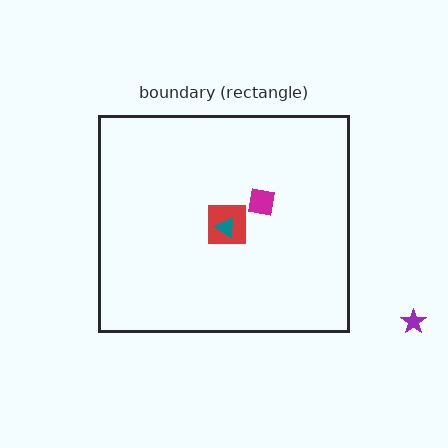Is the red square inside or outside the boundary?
Inside.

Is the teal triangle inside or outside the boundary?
Inside.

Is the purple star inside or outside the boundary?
Outside.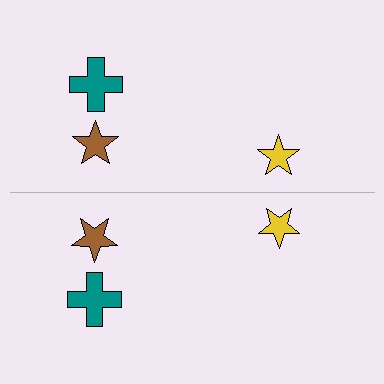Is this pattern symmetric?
Yes, this pattern has bilateral (reflection) symmetry.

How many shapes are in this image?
There are 6 shapes in this image.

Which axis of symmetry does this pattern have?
The pattern has a horizontal axis of symmetry running through the center of the image.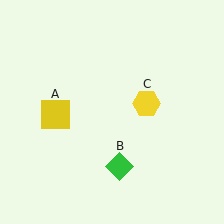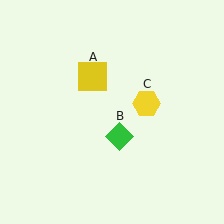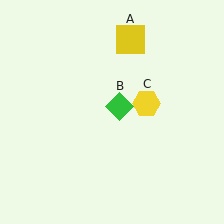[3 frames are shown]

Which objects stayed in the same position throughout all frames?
Yellow hexagon (object C) remained stationary.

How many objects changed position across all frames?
2 objects changed position: yellow square (object A), green diamond (object B).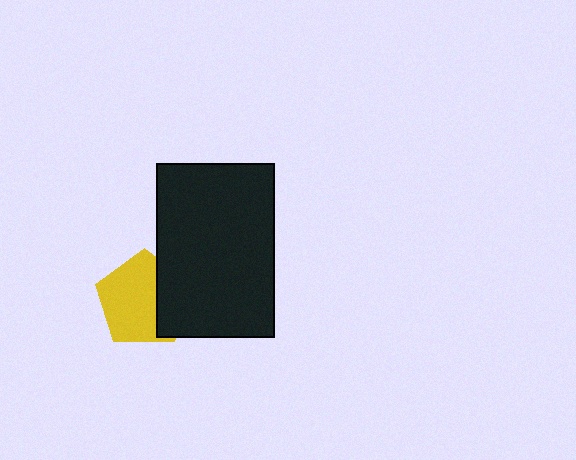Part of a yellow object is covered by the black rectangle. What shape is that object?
It is a pentagon.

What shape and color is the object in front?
The object in front is a black rectangle.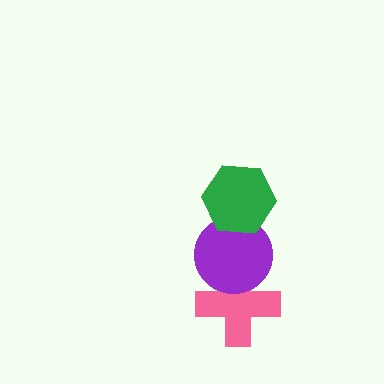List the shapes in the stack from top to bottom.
From top to bottom: the green hexagon, the purple circle, the pink cross.